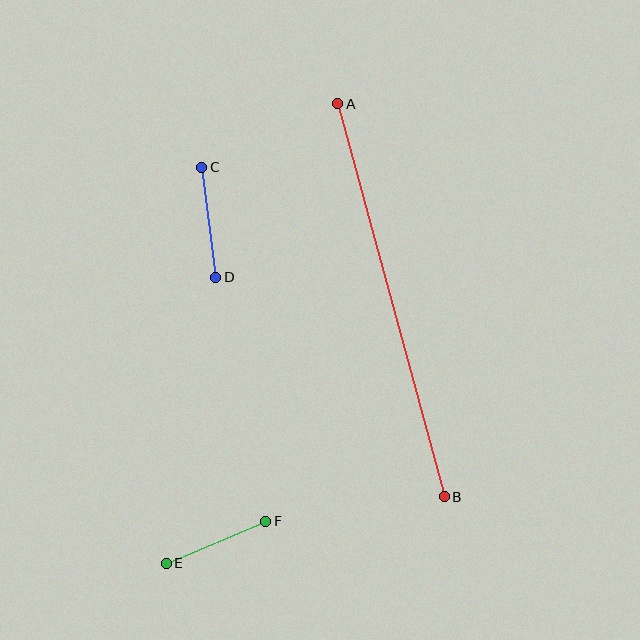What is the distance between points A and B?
The distance is approximately 407 pixels.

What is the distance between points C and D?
The distance is approximately 111 pixels.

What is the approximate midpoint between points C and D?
The midpoint is at approximately (209, 222) pixels.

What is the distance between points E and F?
The distance is approximately 108 pixels.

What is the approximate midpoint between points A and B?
The midpoint is at approximately (391, 300) pixels.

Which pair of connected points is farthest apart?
Points A and B are farthest apart.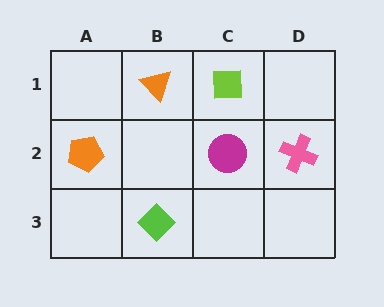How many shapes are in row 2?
3 shapes.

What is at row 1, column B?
An orange triangle.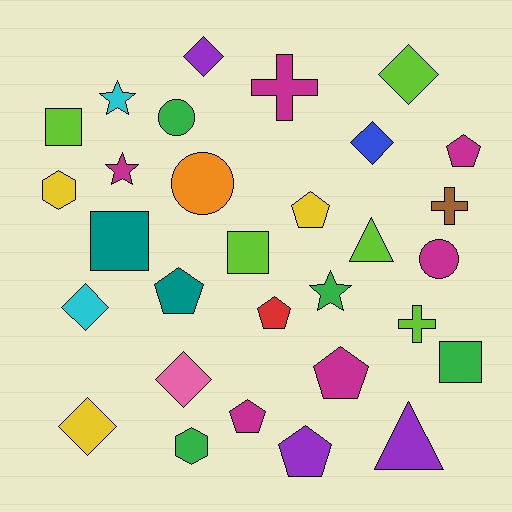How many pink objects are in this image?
There is 1 pink object.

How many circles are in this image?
There are 3 circles.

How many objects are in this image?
There are 30 objects.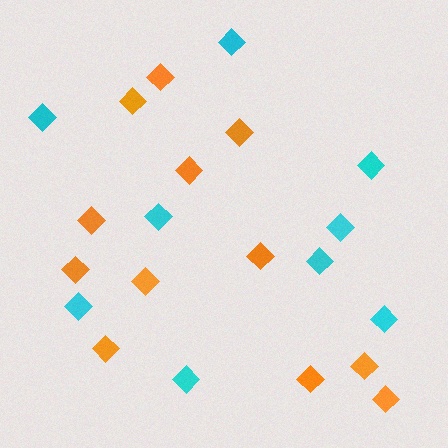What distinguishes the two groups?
There are 2 groups: one group of cyan diamonds (9) and one group of orange diamonds (12).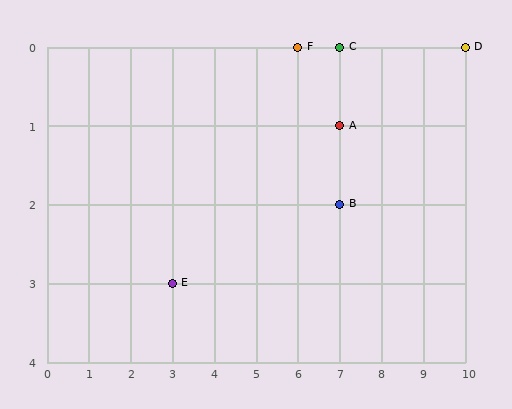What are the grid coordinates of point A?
Point A is at grid coordinates (7, 1).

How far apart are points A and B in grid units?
Points A and B are 1 row apart.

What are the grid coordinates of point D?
Point D is at grid coordinates (10, 0).